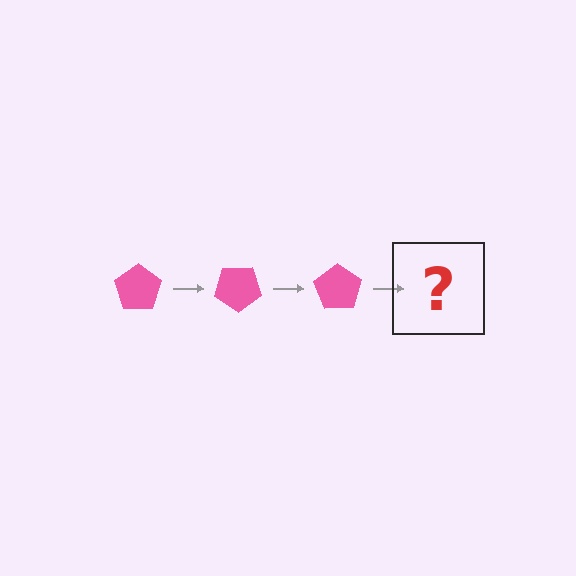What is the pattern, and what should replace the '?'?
The pattern is that the pentagon rotates 35 degrees each step. The '?' should be a pink pentagon rotated 105 degrees.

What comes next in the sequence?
The next element should be a pink pentagon rotated 105 degrees.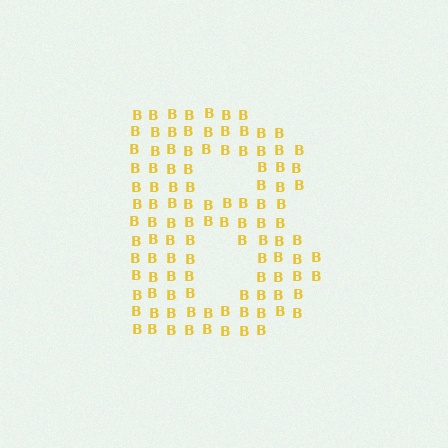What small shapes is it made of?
It is made of small letter B's.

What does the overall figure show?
The overall figure shows the letter B.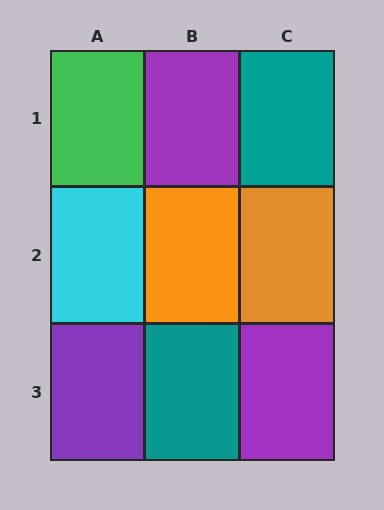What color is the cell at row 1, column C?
Teal.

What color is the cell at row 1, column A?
Green.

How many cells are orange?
2 cells are orange.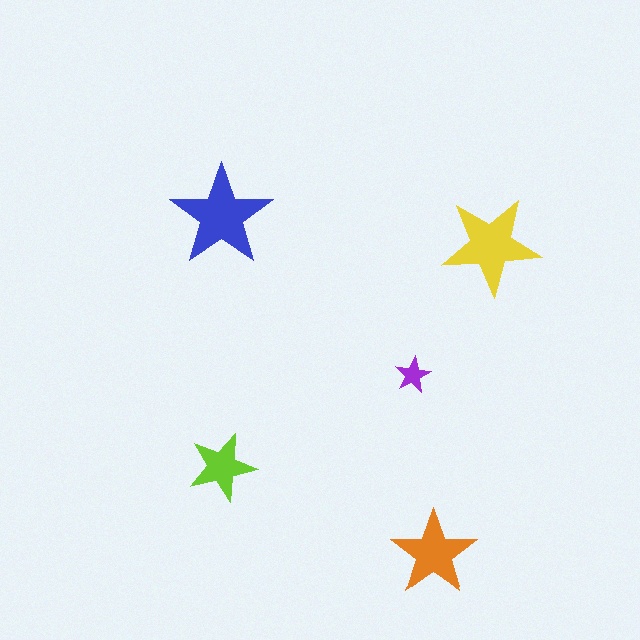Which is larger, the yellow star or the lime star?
The yellow one.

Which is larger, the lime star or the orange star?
The orange one.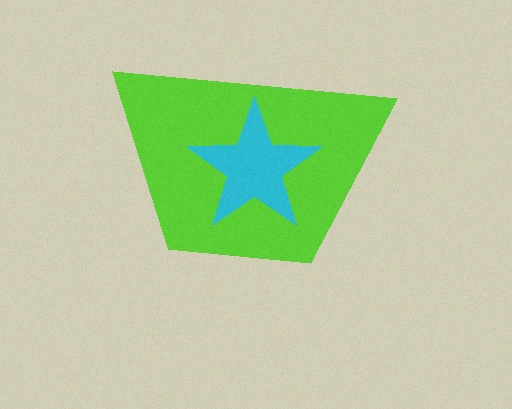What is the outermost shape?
The lime trapezoid.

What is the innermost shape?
The cyan star.